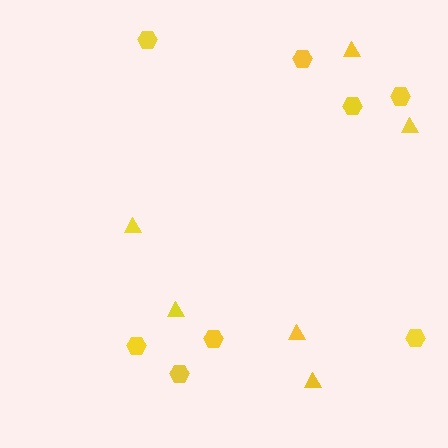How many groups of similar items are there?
There are 2 groups: one group of hexagons (8) and one group of triangles (6).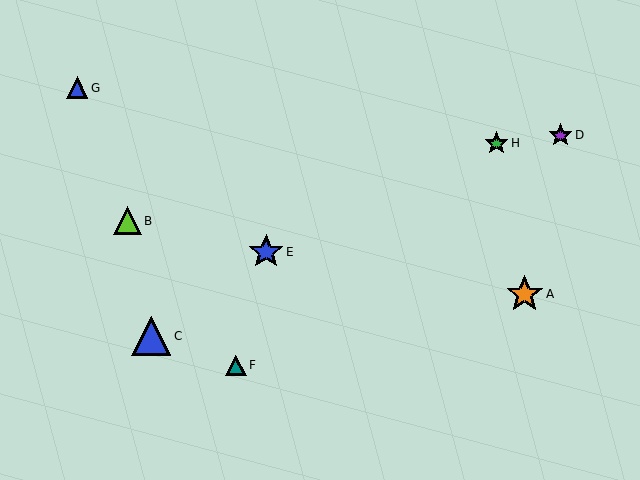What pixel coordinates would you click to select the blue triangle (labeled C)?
Click at (151, 336) to select the blue triangle C.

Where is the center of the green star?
The center of the green star is at (496, 144).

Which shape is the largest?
The blue triangle (labeled C) is the largest.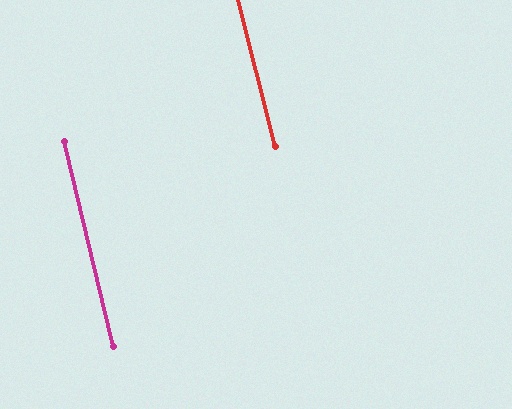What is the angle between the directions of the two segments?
Approximately 1 degree.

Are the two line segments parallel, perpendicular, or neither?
Parallel — their directions differ by only 0.6°.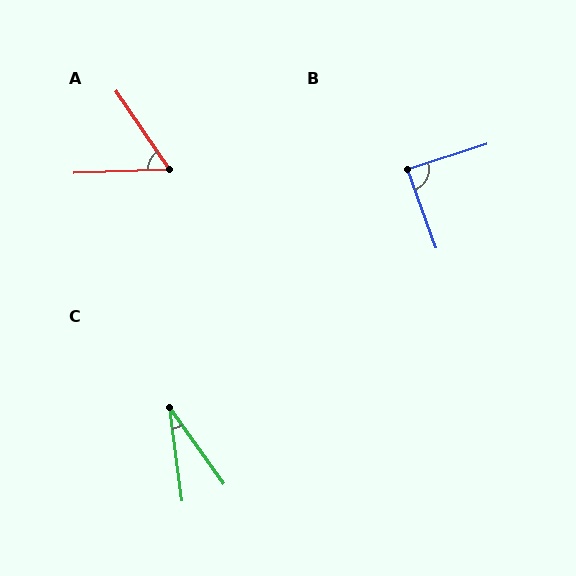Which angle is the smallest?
C, at approximately 28 degrees.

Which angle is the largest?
B, at approximately 88 degrees.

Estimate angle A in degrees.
Approximately 58 degrees.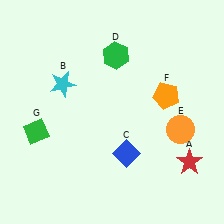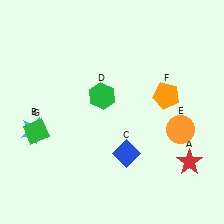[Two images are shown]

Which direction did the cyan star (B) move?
The cyan star (B) moved down.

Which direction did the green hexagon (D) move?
The green hexagon (D) moved down.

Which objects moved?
The objects that moved are: the cyan star (B), the green hexagon (D).